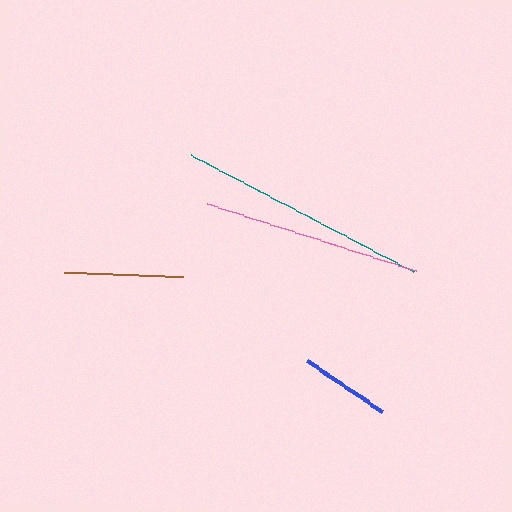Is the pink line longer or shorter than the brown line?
The pink line is longer than the brown line.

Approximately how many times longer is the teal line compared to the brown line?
The teal line is approximately 2.1 times the length of the brown line.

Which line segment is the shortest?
The blue line is the shortest at approximately 91 pixels.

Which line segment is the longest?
The teal line is the longest at approximately 252 pixels.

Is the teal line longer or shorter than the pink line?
The teal line is longer than the pink line.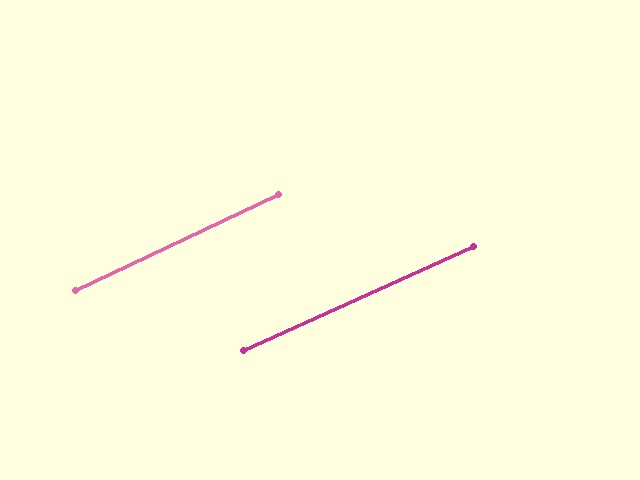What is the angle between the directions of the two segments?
Approximately 1 degree.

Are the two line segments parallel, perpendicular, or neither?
Parallel — their directions differ by only 1.2°.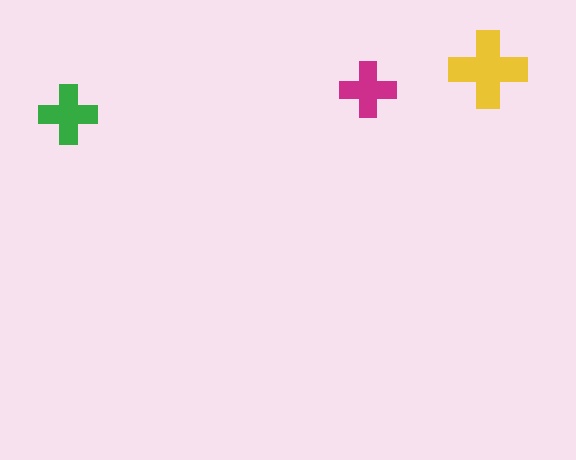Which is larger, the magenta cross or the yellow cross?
The yellow one.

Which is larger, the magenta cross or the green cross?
The green one.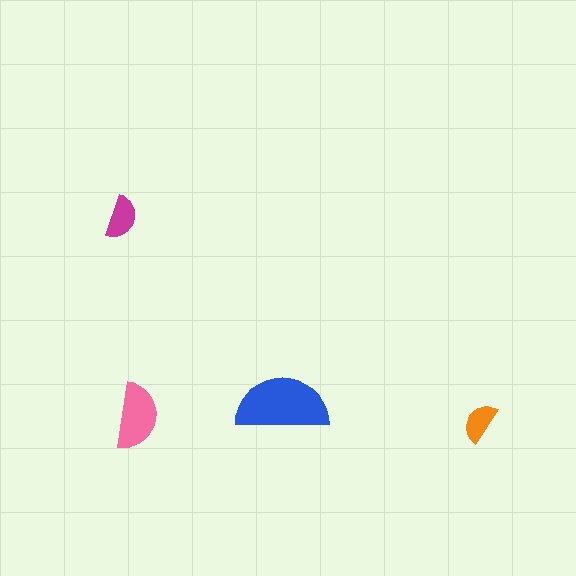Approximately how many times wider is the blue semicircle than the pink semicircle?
About 1.5 times wider.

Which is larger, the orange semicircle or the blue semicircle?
The blue one.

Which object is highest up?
The magenta semicircle is topmost.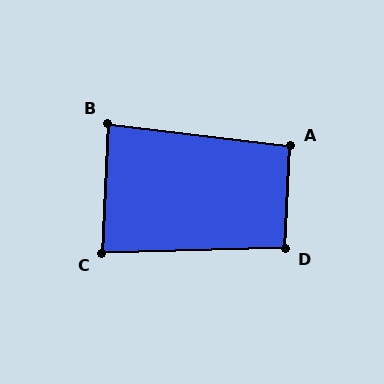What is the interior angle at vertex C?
Approximately 86 degrees (approximately right).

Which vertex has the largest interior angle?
D, at approximately 94 degrees.